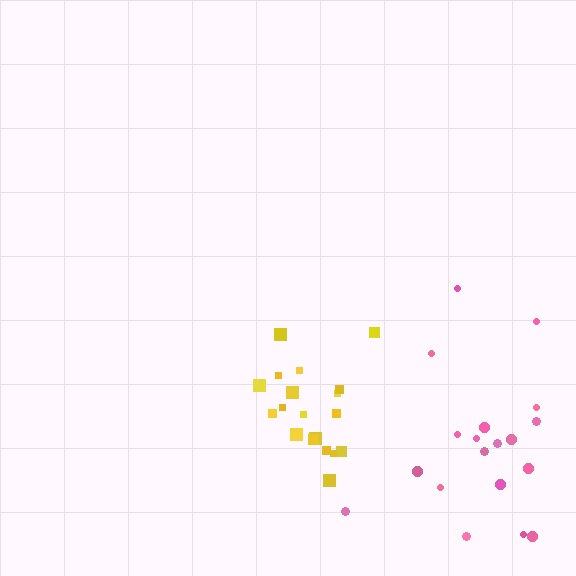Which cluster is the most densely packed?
Yellow.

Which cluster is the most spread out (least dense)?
Pink.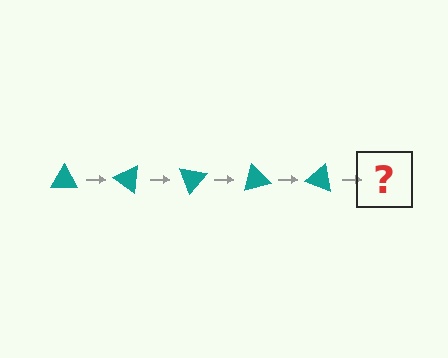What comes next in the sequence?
The next element should be a teal triangle rotated 175 degrees.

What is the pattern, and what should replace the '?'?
The pattern is that the triangle rotates 35 degrees each step. The '?' should be a teal triangle rotated 175 degrees.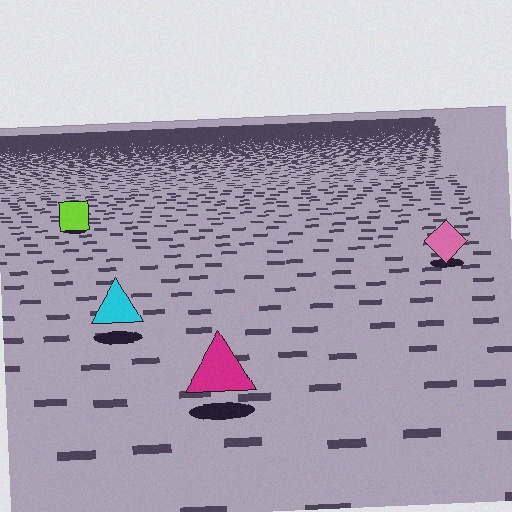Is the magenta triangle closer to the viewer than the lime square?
Yes. The magenta triangle is closer — you can tell from the texture gradient: the ground texture is coarser near it.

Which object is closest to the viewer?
The magenta triangle is closest. The texture marks near it are larger and more spread out.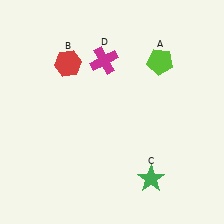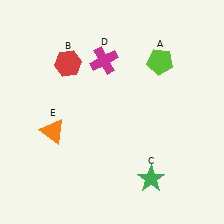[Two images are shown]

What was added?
An orange triangle (E) was added in Image 2.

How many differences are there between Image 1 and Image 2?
There is 1 difference between the two images.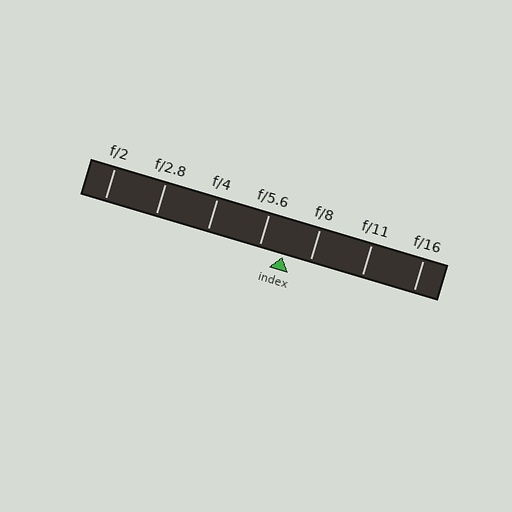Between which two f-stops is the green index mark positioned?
The index mark is between f/5.6 and f/8.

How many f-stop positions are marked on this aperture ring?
There are 7 f-stop positions marked.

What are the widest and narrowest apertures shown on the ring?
The widest aperture shown is f/2 and the narrowest is f/16.